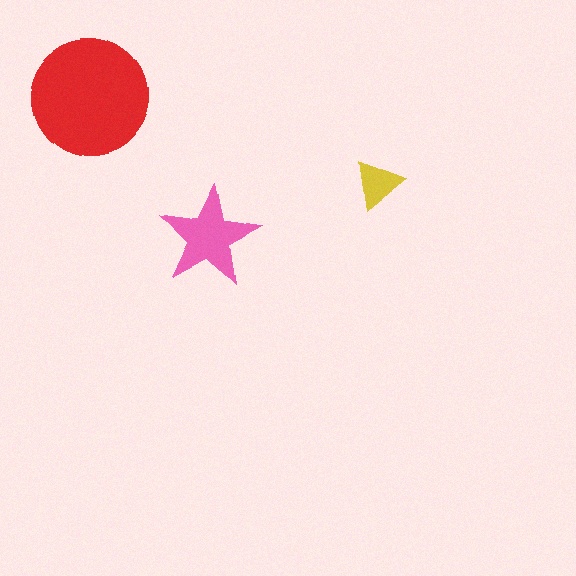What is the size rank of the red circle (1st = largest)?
1st.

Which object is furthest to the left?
The red circle is leftmost.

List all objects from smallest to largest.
The yellow triangle, the pink star, the red circle.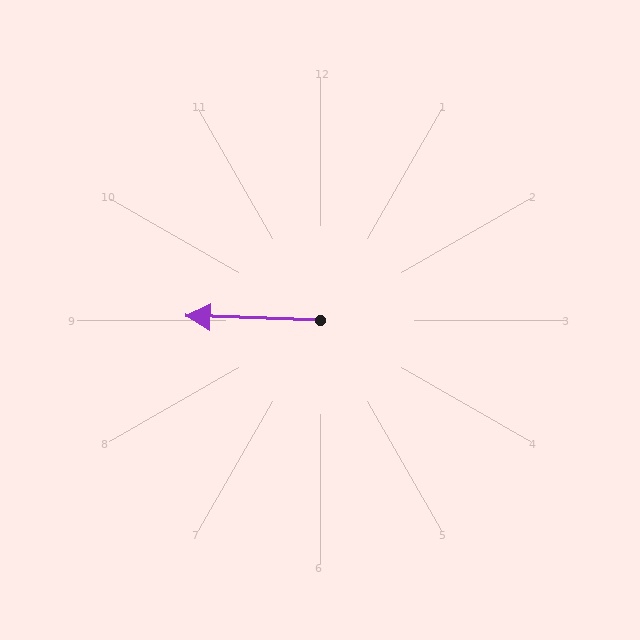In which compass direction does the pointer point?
West.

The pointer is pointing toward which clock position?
Roughly 9 o'clock.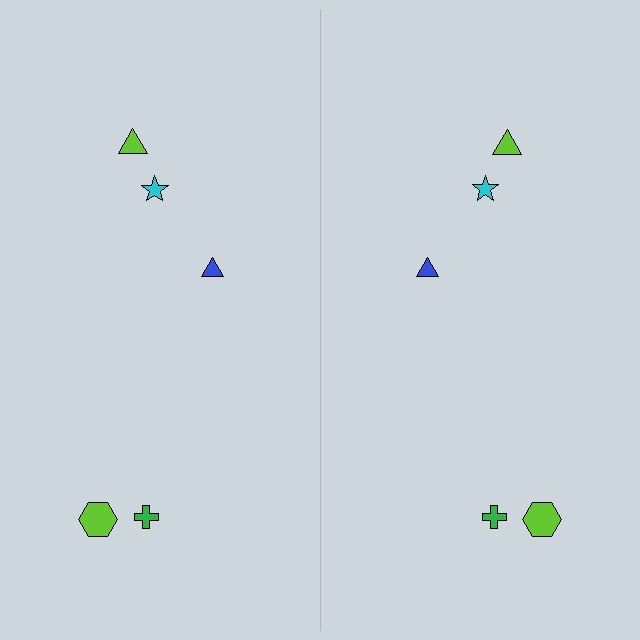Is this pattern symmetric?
Yes, this pattern has bilateral (reflection) symmetry.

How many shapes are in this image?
There are 10 shapes in this image.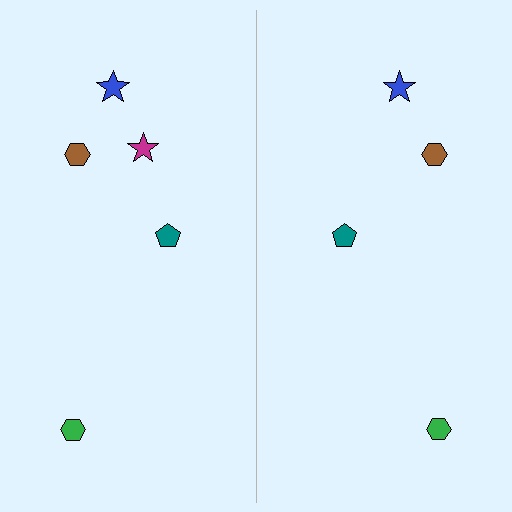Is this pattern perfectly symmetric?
No, the pattern is not perfectly symmetric. A magenta star is missing from the right side.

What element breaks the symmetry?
A magenta star is missing from the right side.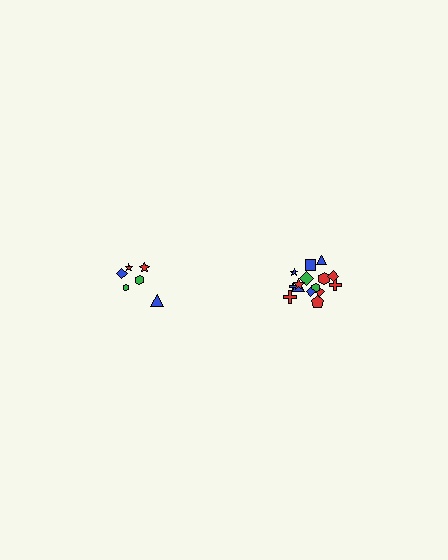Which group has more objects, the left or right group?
The right group.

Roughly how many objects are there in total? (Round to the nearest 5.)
Roughly 20 objects in total.